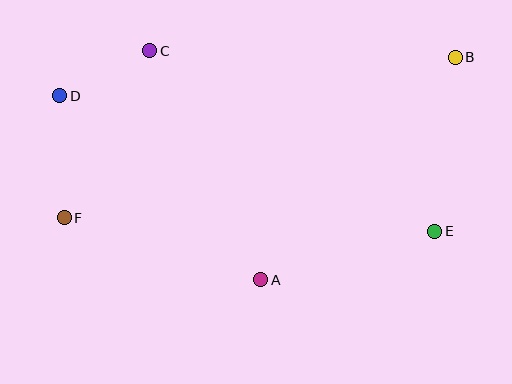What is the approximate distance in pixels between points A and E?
The distance between A and E is approximately 180 pixels.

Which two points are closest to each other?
Points C and D are closest to each other.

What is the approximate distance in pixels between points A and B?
The distance between A and B is approximately 296 pixels.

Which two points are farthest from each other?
Points B and F are farthest from each other.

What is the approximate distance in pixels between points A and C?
The distance between A and C is approximately 255 pixels.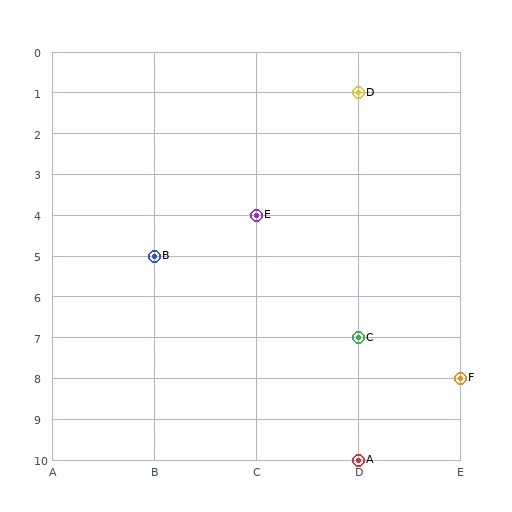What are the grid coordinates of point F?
Point F is at grid coordinates (E, 8).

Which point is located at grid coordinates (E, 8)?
Point F is at (E, 8).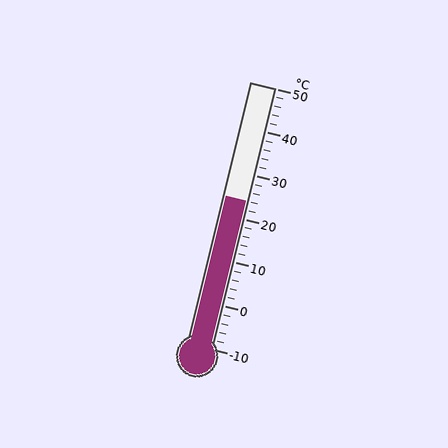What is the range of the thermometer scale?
The thermometer scale ranges from -10°C to 50°C.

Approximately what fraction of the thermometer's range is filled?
The thermometer is filled to approximately 55% of its range.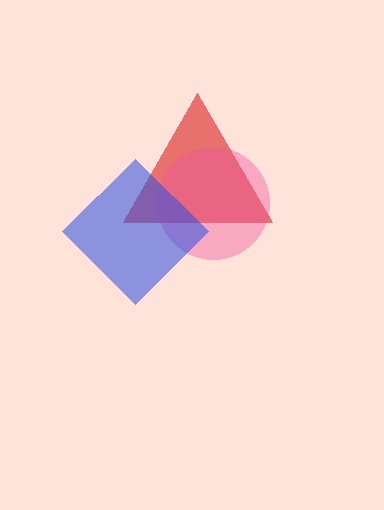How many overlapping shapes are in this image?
There are 3 overlapping shapes in the image.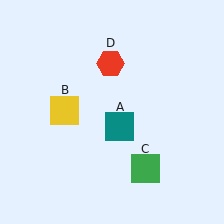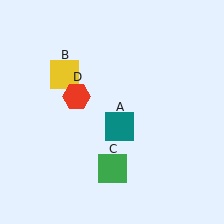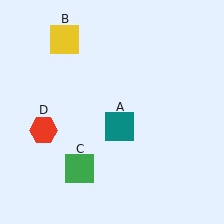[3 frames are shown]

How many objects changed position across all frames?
3 objects changed position: yellow square (object B), green square (object C), red hexagon (object D).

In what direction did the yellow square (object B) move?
The yellow square (object B) moved up.